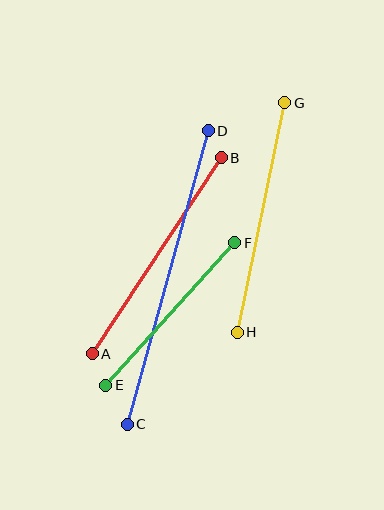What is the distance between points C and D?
The distance is approximately 305 pixels.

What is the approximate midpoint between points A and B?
The midpoint is at approximately (157, 256) pixels.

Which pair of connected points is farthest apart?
Points C and D are farthest apart.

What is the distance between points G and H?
The distance is approximately 234 pixels.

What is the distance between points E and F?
The distance is approximately 192 pixels.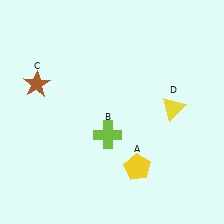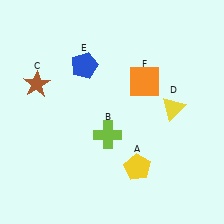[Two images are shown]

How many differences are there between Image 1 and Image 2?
There are 2 differences between the two images.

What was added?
A blue pentagon (E), an orange square (F) were added in Image 2.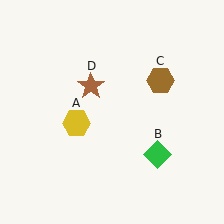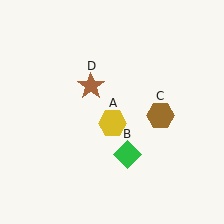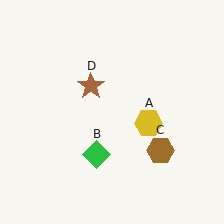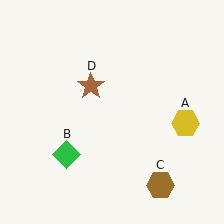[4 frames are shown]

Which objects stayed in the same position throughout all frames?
Brown star (object D) remained stationary.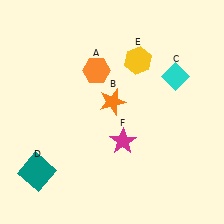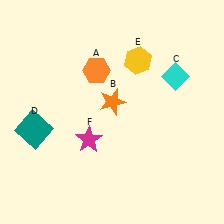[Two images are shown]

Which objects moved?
The objects that moved are: the teal square (D), the magenta star (F).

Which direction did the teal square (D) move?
The teal square (D) moved up.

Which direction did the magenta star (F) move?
The magenta star (F) moved left.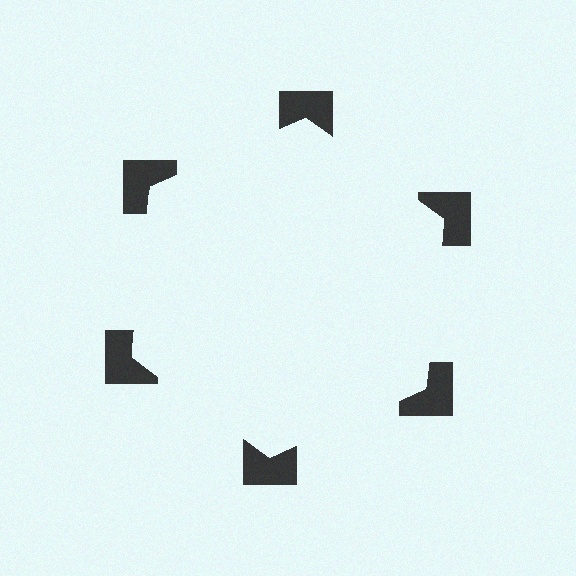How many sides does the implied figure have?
6 sides.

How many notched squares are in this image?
There are 6 — one at each vertex of the illusory hexagon.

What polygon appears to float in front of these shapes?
An illusory hexagon — its edges are inferred from the aligned wedge cuts in the notched squares, not physically drawn.